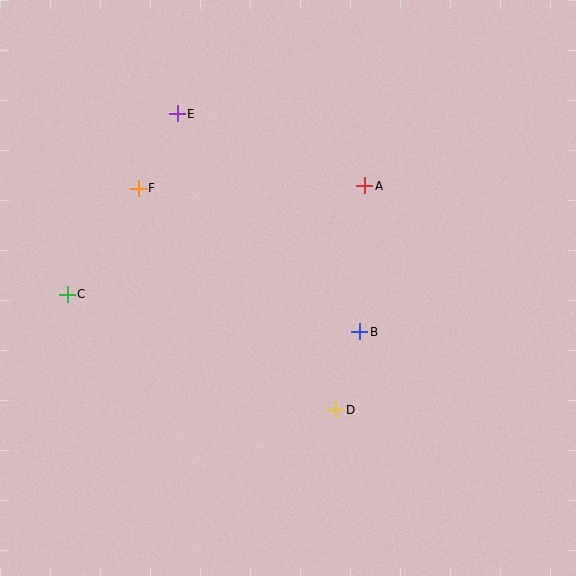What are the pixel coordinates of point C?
Point C is at (67, 294).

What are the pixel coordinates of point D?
Point D is at (336, 410).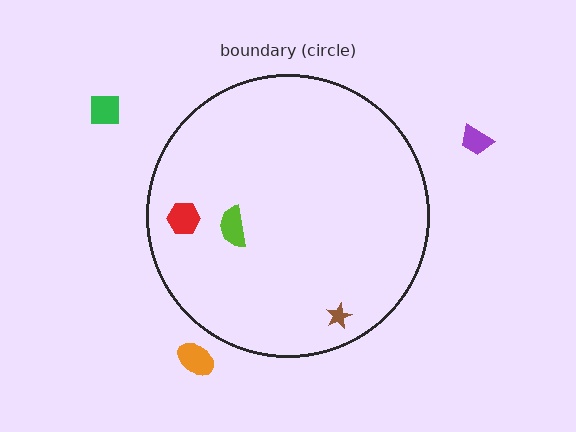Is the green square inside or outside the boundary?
Outside.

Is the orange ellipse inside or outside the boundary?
Outside.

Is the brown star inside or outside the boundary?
Inside.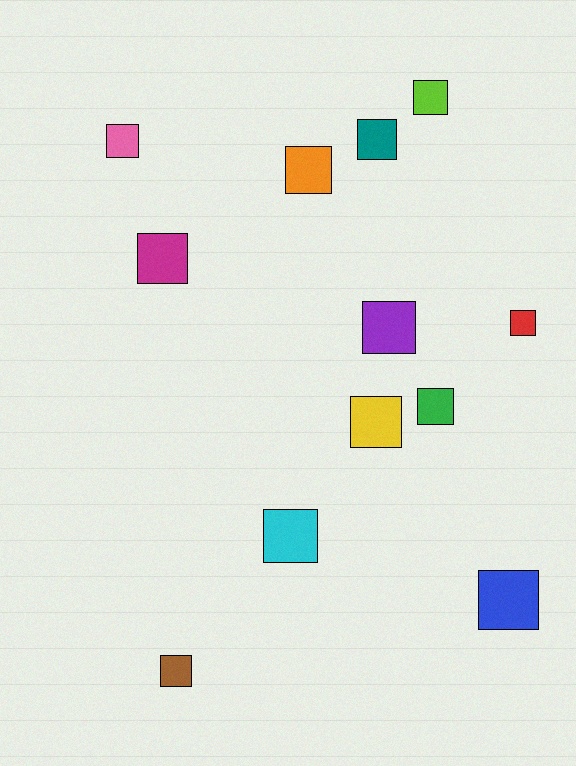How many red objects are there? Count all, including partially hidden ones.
There is 1 red object.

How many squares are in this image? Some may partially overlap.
There are 12 squares.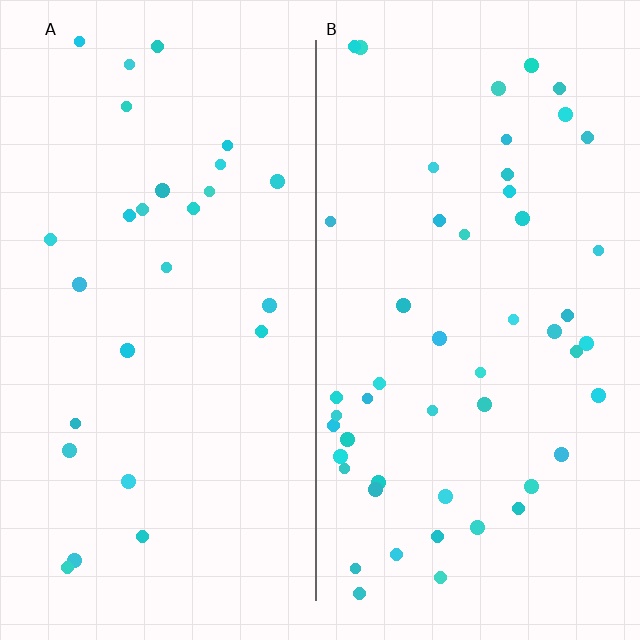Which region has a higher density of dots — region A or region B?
B (the right).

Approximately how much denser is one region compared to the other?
Approximately 1.9× — region B over region A.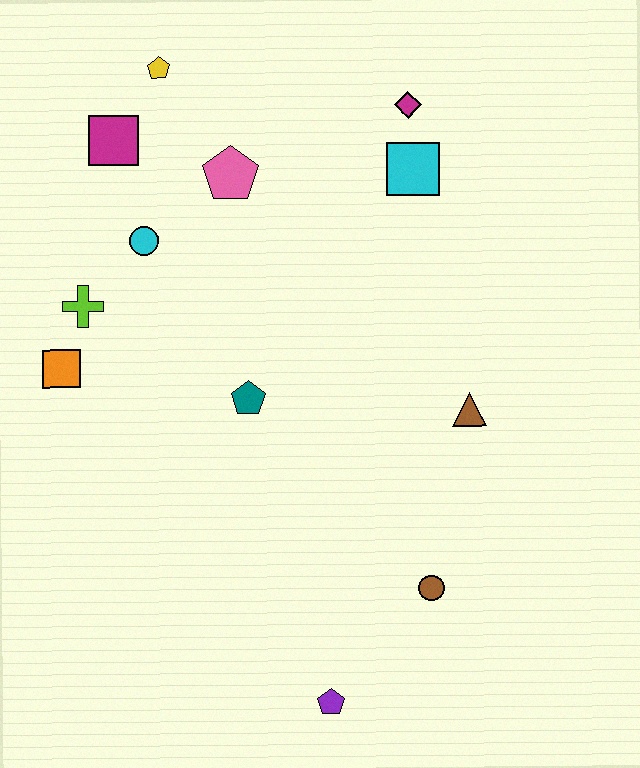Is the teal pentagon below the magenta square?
Yes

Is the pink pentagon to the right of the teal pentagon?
No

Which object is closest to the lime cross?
The orange square is closest to the lime cross.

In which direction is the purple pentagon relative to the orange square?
The purple pentagon is below the orange square.